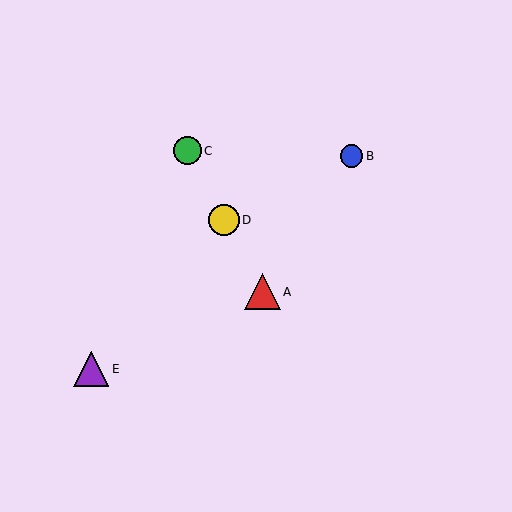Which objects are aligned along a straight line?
Objects A, C, D are aligned along a straight line.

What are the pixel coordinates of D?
Object D is at (224, 220).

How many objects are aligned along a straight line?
3 objects (A, C, D) are aligned along a straight line.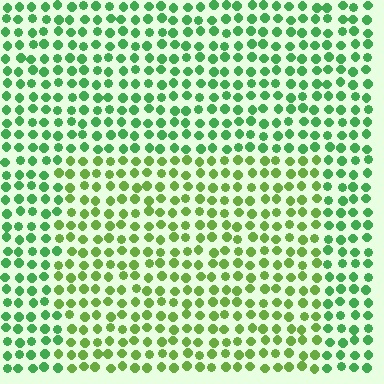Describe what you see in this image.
The image is filled with small green elements in a uniform arrangement. A rectangle-shaped region is visible where the elements are tinted to a slightly different hue, forming a subtle color boundary.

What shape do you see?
I see a rectangle.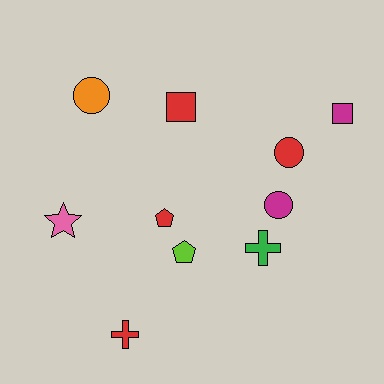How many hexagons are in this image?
There are no hexagons.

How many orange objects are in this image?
There is 1 orange object.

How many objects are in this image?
There are 10 objects.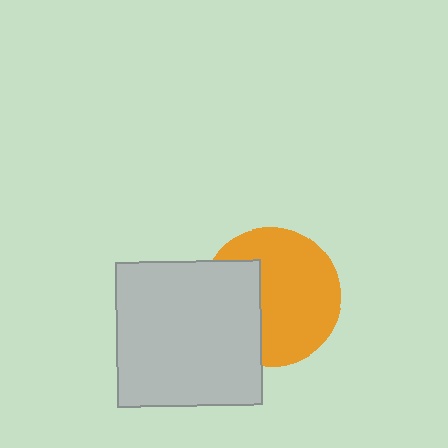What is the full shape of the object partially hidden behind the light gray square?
The partially hidden object is an orange circle.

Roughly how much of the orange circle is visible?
Most of it is visible (roughly 66%).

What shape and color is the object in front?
The object in front is a light gray square.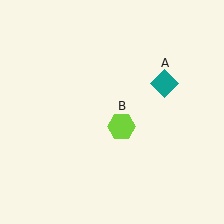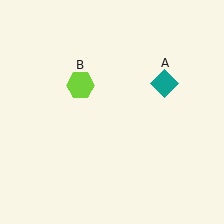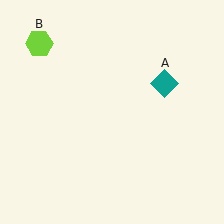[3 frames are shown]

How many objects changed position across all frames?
1 object changed position: lime hexagon (object B).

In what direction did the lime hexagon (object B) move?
The lime hexagon (object B) moved up and to the left.